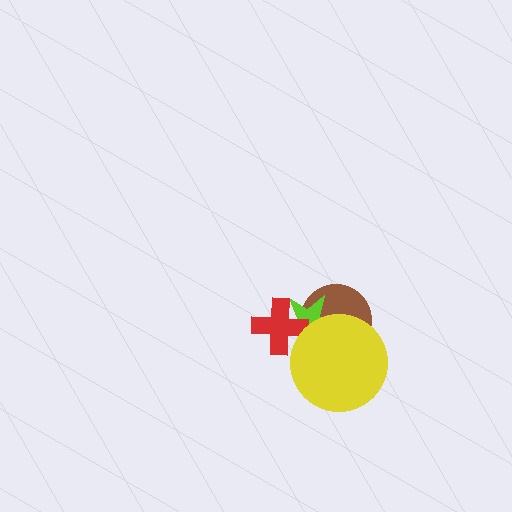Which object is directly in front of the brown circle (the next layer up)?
The lime star is directly in front of the brown circle.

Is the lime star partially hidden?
Yes, it is partially covered by another shape.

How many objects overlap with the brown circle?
3 objects overlap with the brown circle.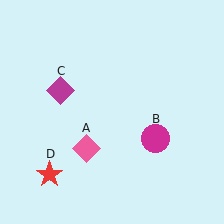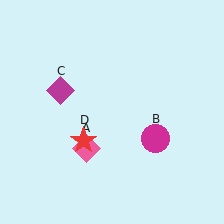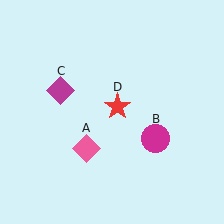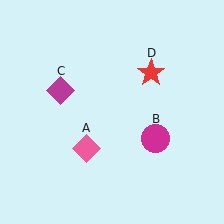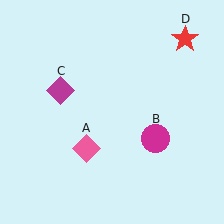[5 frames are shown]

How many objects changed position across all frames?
1 object changed position: red star (object D).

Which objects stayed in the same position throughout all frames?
Pink diamond (object A) and magenta circle (object B) and magenta diamond (object C) remained stationary.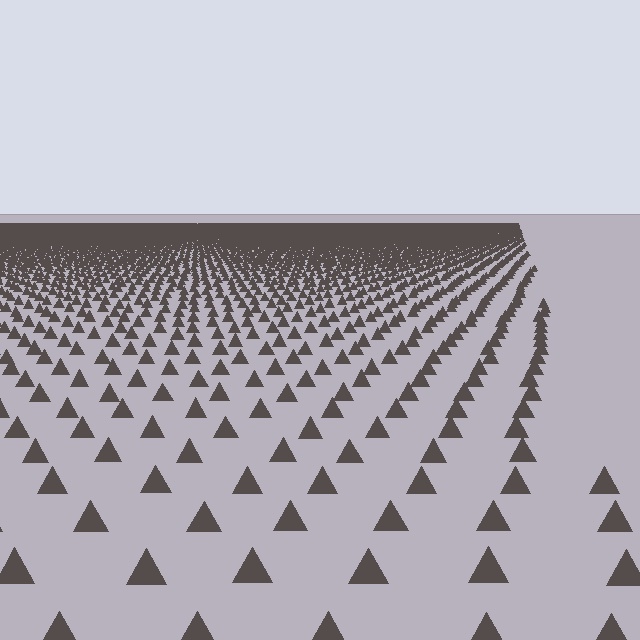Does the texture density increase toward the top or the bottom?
Density increases toward the top.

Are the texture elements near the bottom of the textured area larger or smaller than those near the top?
Larger. Near the bottom, elements are closer to the viewer and appear at a bigger on-screen size.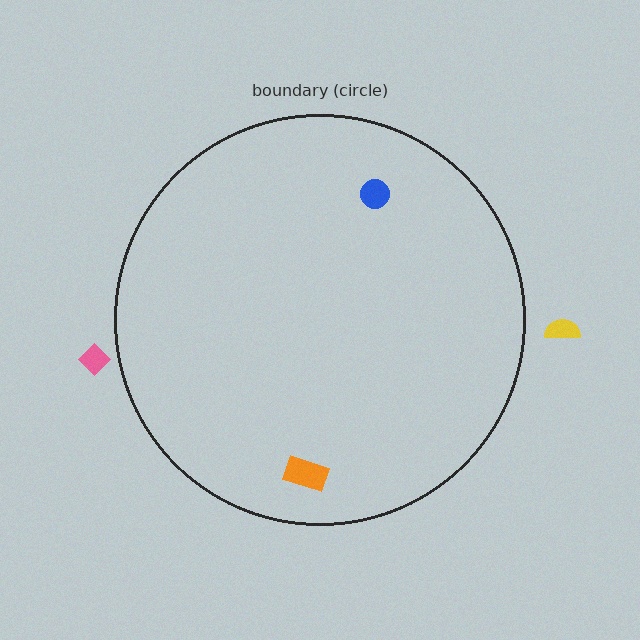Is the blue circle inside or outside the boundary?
Inside.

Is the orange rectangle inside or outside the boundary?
Inside.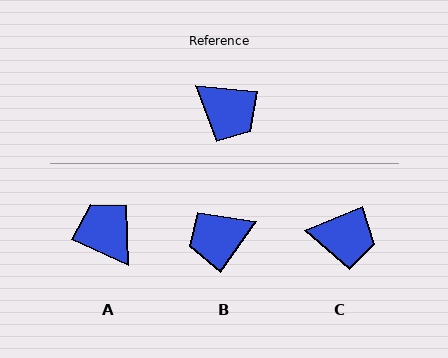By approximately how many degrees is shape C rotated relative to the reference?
Approximately 29 degrees counter-clockwise.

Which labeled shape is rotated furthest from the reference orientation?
A, about 161 degrees away.